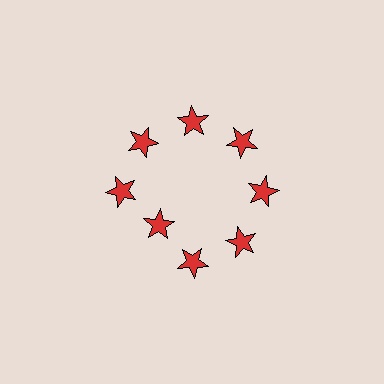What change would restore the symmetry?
The symmetry would be restored by moving it outward, back onto the ring so that all 8 stars sit at equal angles and equal distance from the center.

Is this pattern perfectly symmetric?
No. The 8 red stars are arranged in a ring, but one element near the 8 o'clock position is pulled inward toward the center, breaking the 8-fold rotational symmetry.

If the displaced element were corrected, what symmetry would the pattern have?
It would have 8-fold rotational symmetry — the pattern would map onto itself every 45 degrees.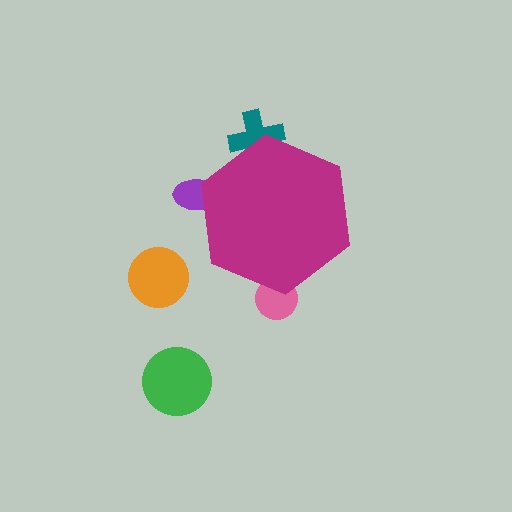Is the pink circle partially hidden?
Yes, the pink circle is partially hidden behind the magenta hexagon.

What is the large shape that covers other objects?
A magenta hexagon.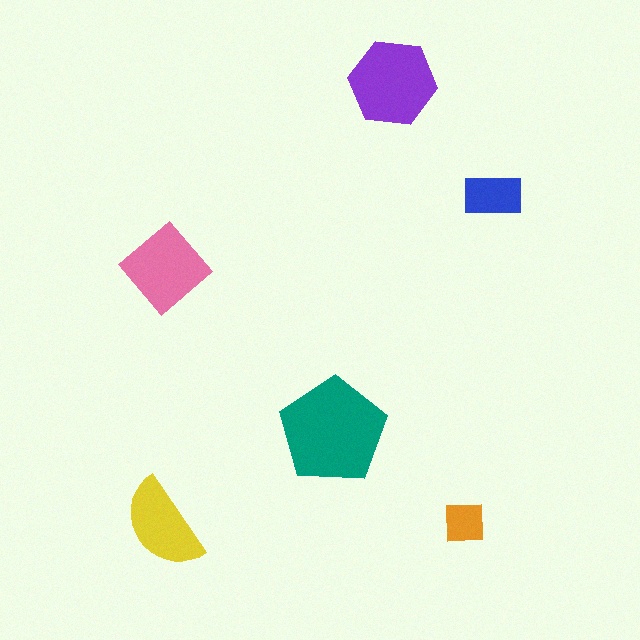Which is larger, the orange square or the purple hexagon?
The purple hexagon.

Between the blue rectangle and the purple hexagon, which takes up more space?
The purple hexagon.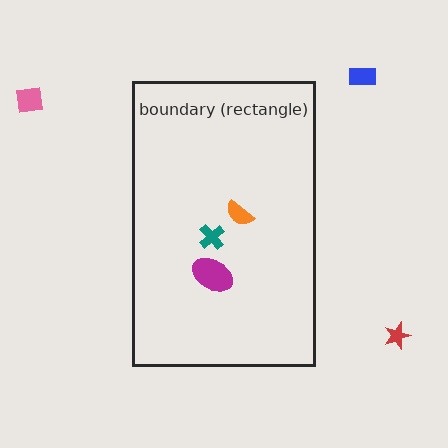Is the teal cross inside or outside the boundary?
Inside.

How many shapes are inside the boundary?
3 inside, 3 outside.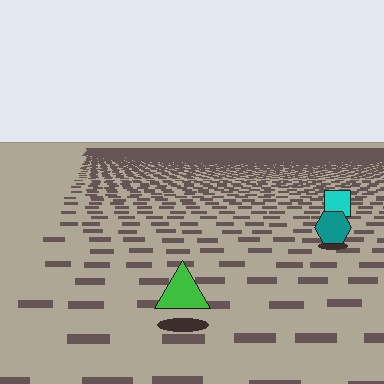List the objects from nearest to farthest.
From nearest to farthest: the green triangle, the teal hexagon, the cyan square.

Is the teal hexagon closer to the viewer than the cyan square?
Yes. The teal hexagon is closer — you can tell from the texture gradient: the ground texture is coarser near it.